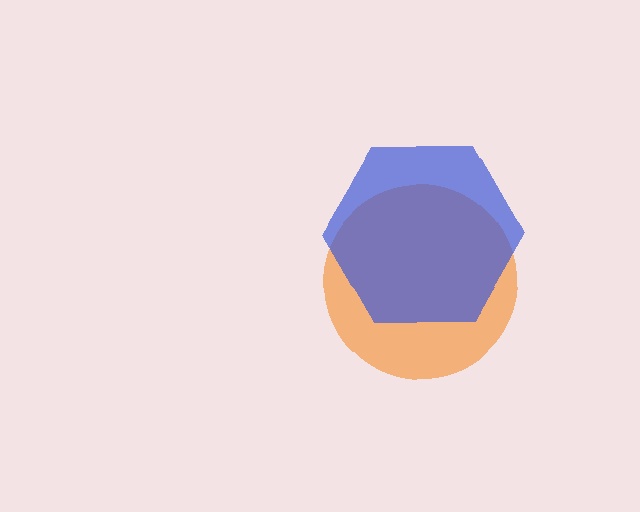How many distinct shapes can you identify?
There are 2 distinct shapes: an orange circle, a blue hexagon.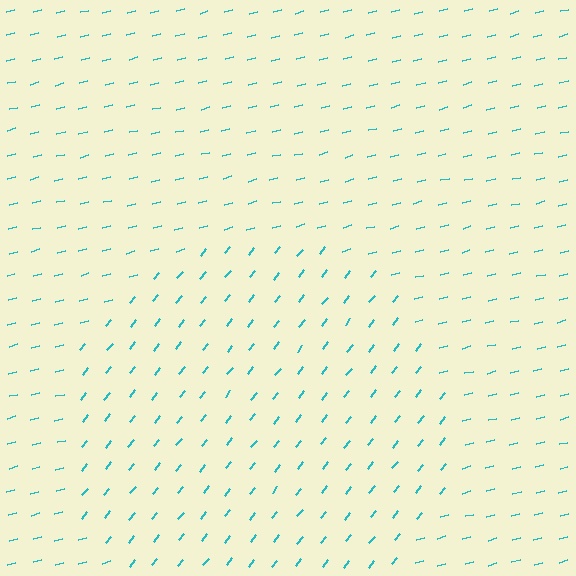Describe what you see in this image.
The image is filled with small cyan line segments. A circle region in the image has lines oriented differently from the surrounding lines, creating a visible texture boundary.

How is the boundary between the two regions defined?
The boundary is defined purely by a change in line orientation (approximately 37 degrees difference). All lines are the same color and thickness.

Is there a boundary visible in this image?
Yes, there is a texture boundary formed by a change in line orientation.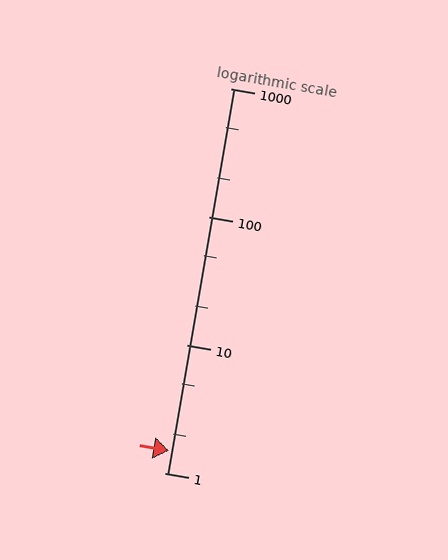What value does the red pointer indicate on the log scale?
The pointer indicates approximately 1.5.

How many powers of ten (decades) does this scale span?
The scale spans 3 decades, from 1 to 1000.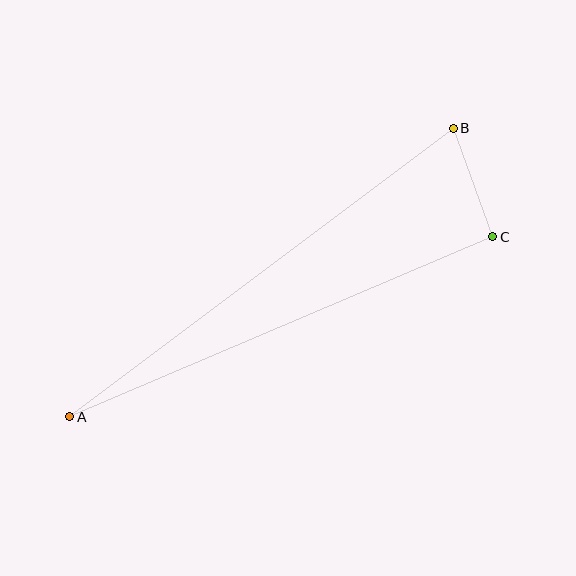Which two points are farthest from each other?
Points A and B are farthest from each other.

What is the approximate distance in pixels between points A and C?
The distance between A and C is approximately 460 pixels.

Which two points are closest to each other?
Points B and C are closest to each other.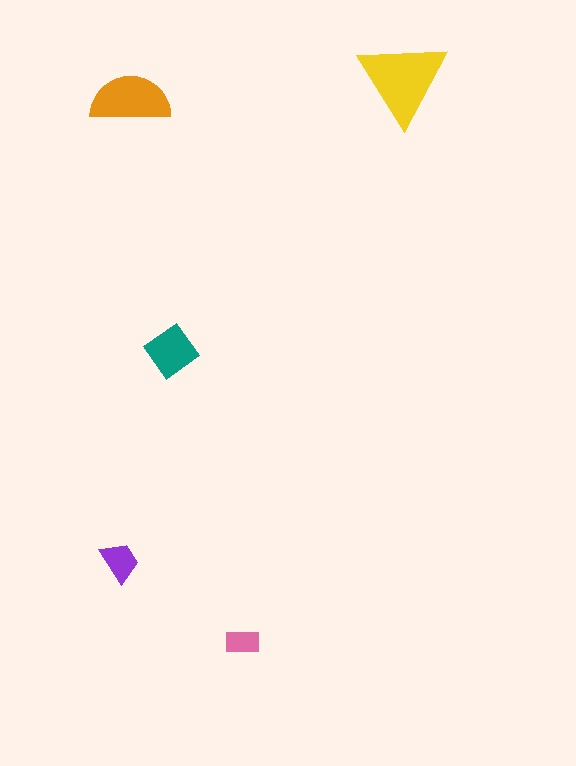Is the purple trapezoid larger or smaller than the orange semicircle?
Smaller.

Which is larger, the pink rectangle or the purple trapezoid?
The purple trapezoid.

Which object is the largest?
The yellow triangle.